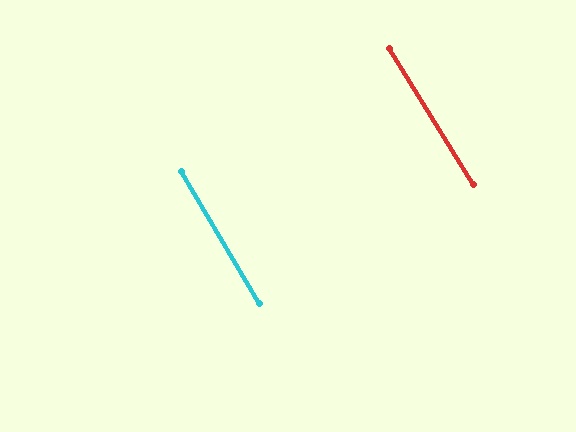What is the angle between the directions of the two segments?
Approximately 1 degree.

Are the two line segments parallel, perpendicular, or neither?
Parallel — their directions differ by only 0.6°.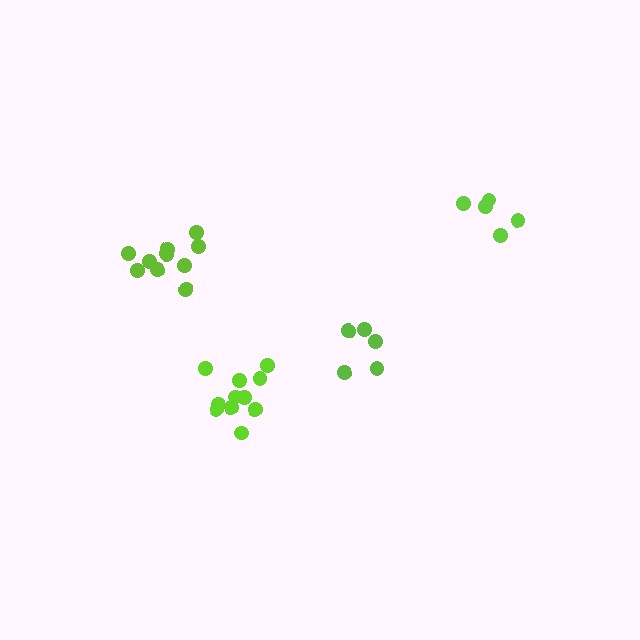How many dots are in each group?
Group 1: 11 dots, Group 2: 10 dots, Group 3: 5 dots, Group 4: 5 dots (31 total).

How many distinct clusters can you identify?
There are 4 distinct clusters.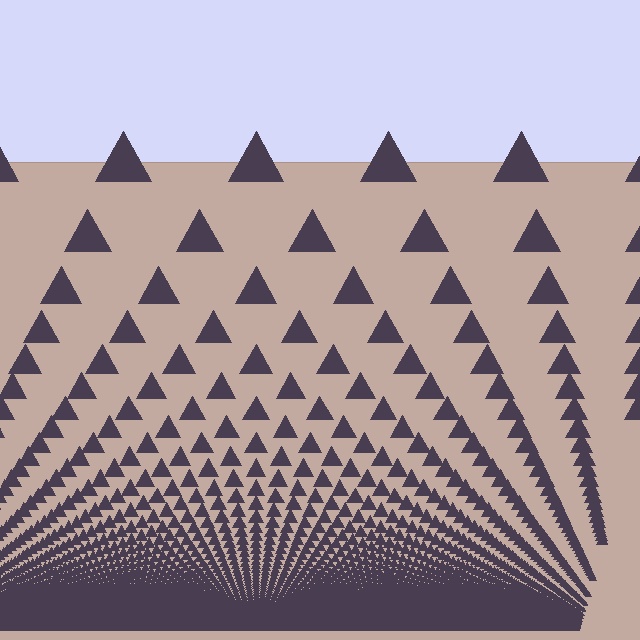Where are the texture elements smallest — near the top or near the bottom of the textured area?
Near the bottom.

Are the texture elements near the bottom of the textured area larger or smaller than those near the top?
Smaller. The gradient is inverted — elements near the bottom are smaller and denser.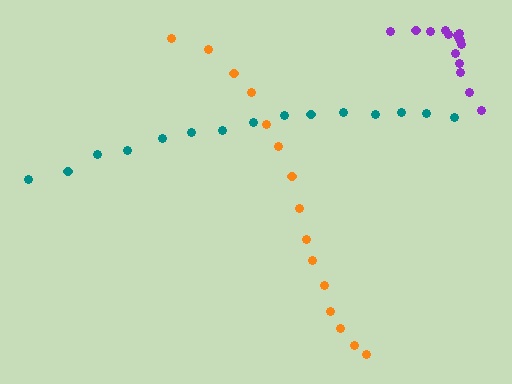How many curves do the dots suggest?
There are 3 distinct paths.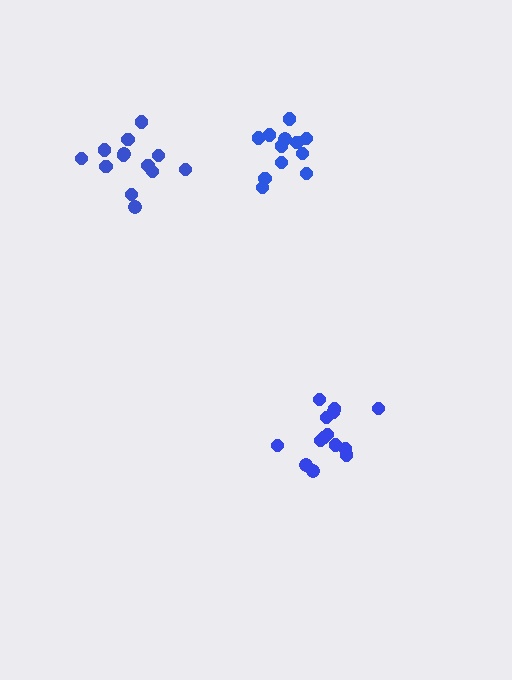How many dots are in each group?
Group 1: 13 dots, Group 2: 14 dots, Group 3: 12 dots (39 total).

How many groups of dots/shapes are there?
There are 3 groups.